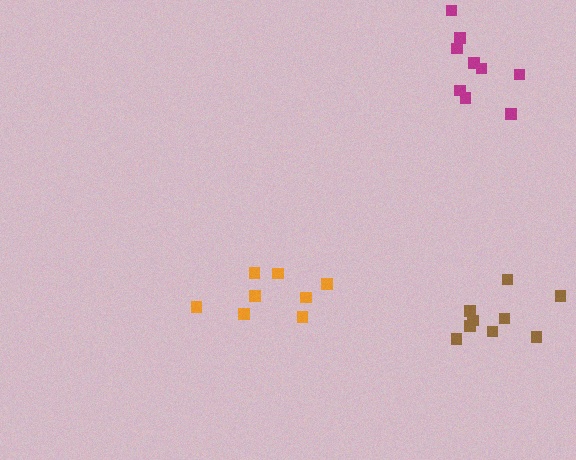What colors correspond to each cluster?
The clusters are colored: orange, brown, magenta.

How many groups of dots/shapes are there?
There are 3 groups.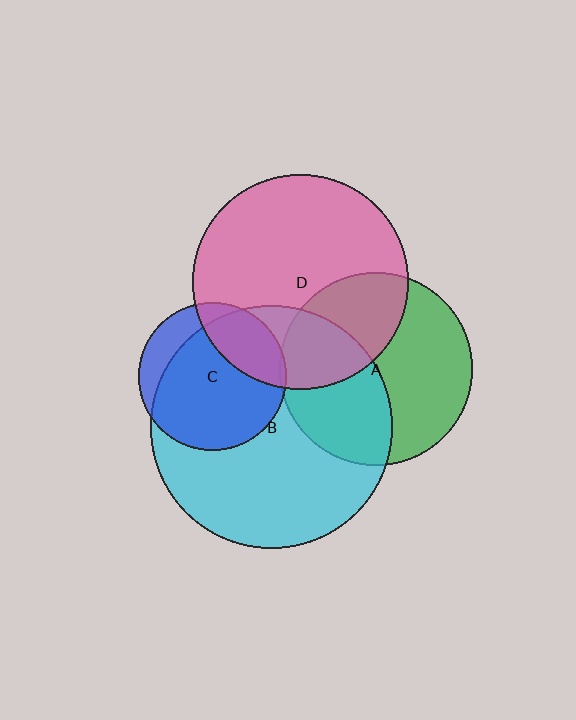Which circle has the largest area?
Circle B (cyan).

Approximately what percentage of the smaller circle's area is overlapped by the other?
Approximately 45%.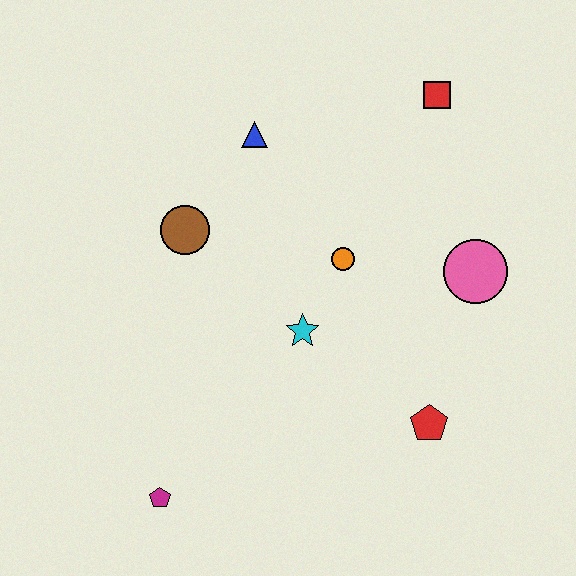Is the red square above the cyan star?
Yes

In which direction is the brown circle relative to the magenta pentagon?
The brown circle is above the magenta pentagon.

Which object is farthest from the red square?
The magenta pentagon is farthest from the red square.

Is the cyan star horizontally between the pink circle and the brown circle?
Yes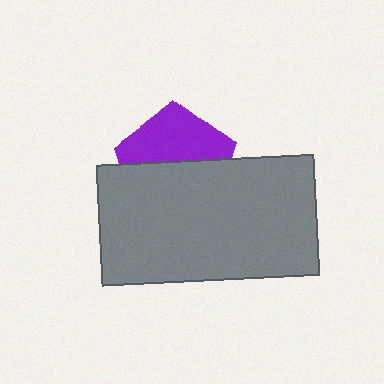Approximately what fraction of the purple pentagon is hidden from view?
Roughly 55% of the purple pentagon is hidden behind the gray rectangle.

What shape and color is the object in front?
The object in front is a gray rectangle.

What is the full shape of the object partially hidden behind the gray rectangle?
The partially hidden object is a purple pentagon.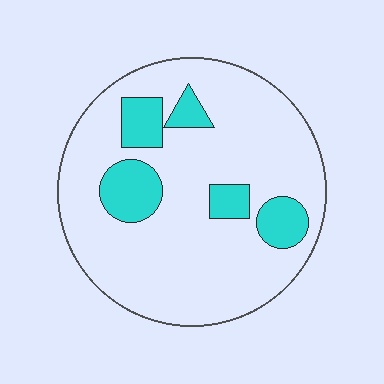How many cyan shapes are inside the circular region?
5.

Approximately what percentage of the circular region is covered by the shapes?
Approximately 20%.